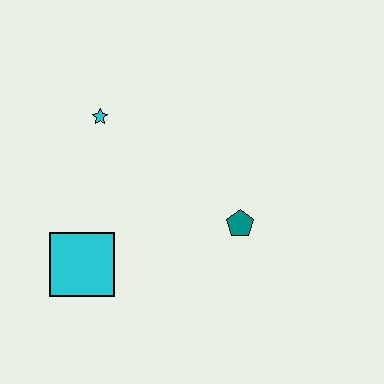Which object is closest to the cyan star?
The cyan square is closest to the cyan star.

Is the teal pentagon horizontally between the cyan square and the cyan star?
No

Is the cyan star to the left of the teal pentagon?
Yes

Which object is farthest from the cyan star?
The teal pentagon is farthest from the cyan star.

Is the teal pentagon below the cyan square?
No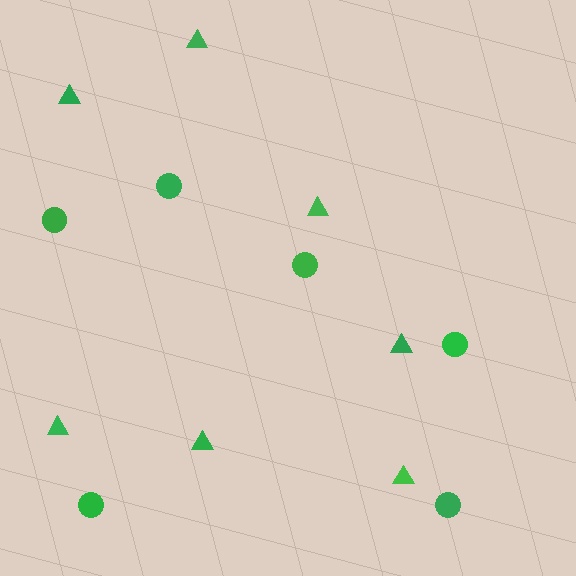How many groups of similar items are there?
There are 2 groups: one group of triangles (7) and one group of circles (6).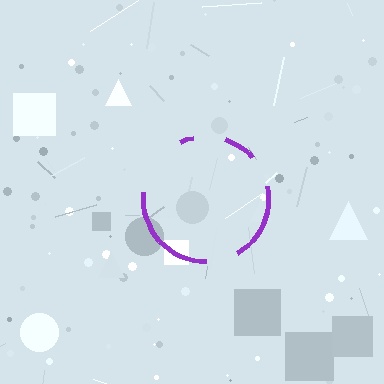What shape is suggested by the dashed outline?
The dashed outline suggests a circle.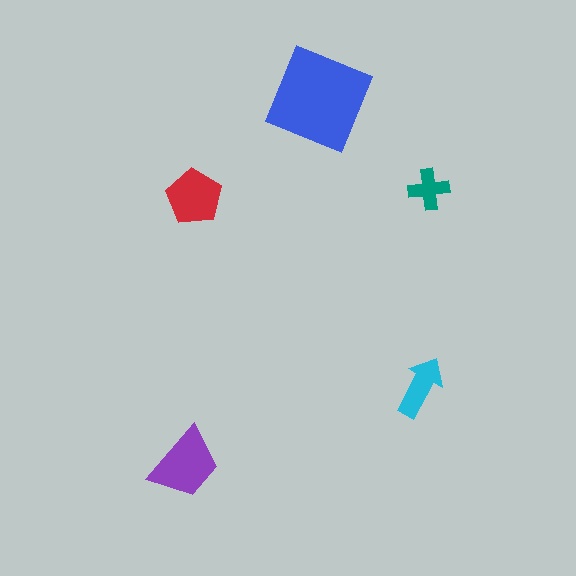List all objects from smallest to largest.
The teal cross, the cyan arrow, the red pentagon, the purple trapezoid, the blue square.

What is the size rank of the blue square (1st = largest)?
1st.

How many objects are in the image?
There are 5 objects in the image.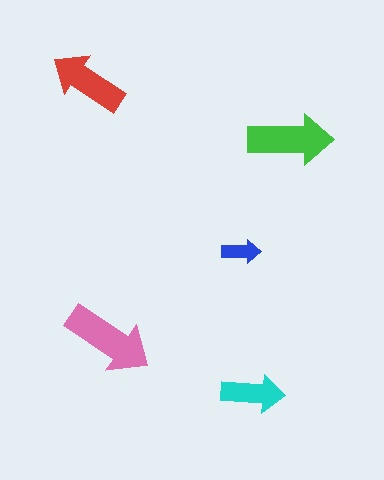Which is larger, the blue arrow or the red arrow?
The red one.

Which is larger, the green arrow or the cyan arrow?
The green one.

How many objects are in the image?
There are 5 objects in the image.